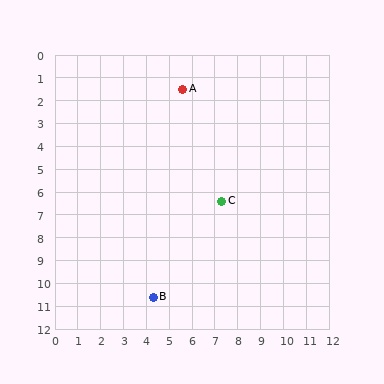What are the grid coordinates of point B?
Point B is at approximately (4.3, 10.6).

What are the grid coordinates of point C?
Point C is at approximately (7.3, 6.4).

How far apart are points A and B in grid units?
Points A and B are about 9.2 grid units apart.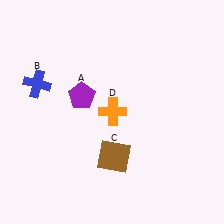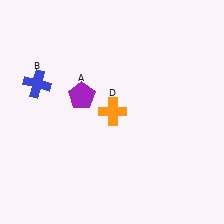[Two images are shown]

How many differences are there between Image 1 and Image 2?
There is 1 difference between the two images.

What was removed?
The brown square (C) was removed in Image 2.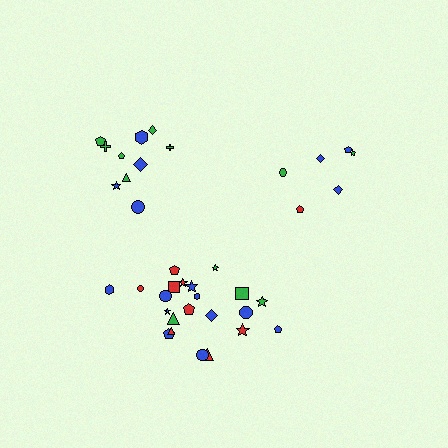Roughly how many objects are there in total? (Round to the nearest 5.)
Roughly 40 objects in total.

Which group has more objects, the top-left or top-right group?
The top-left group.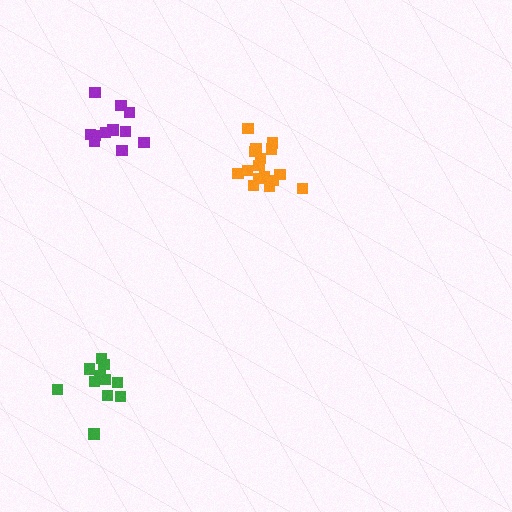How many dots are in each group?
Group 1: 11 dots, Group 2: 16 dots, Group 3: 11 dots (38 total).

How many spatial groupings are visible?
There are 3 spatial groupings.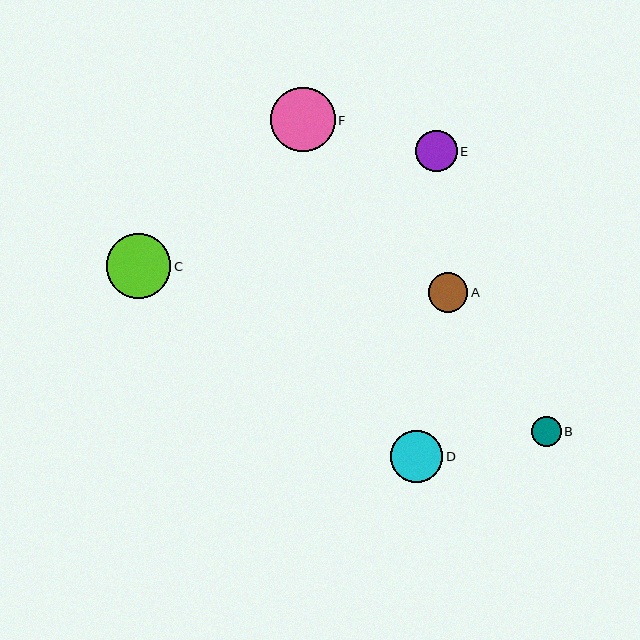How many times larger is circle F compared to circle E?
Circle F is approximately 1.6 times the size of circle E.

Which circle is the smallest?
Circle B is the smallest with a size of approximately 30 pixels.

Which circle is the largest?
Circle F is the largest with a size of approximately 65 pixels.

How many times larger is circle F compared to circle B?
Circle F is approximately 2.2 times the size of circle B.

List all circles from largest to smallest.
From largest to smallest: F, C, D, E, A, B.